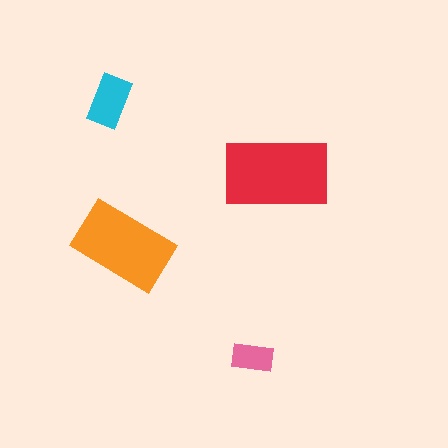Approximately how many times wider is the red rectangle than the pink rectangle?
About 2.5 times wider.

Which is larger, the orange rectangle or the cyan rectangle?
The orange one.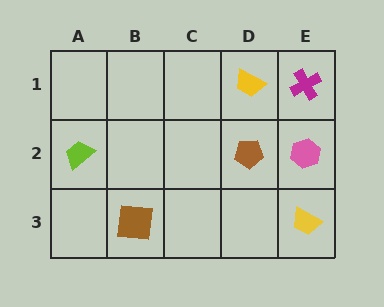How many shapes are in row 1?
2 shapes.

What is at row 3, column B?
A brown square.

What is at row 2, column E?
A pink hexagon.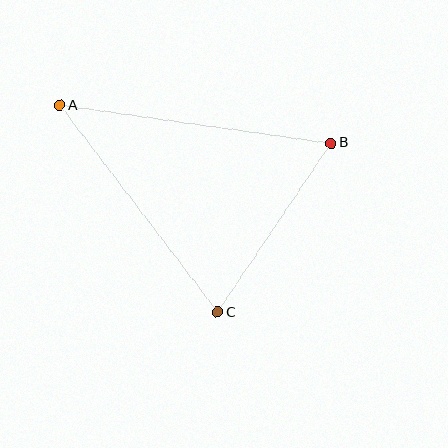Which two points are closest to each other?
Points B and C are closest to each other.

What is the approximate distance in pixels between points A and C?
The distance between A and C is approximately 260 pixels.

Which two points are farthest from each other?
Points A and B are farthest from each other.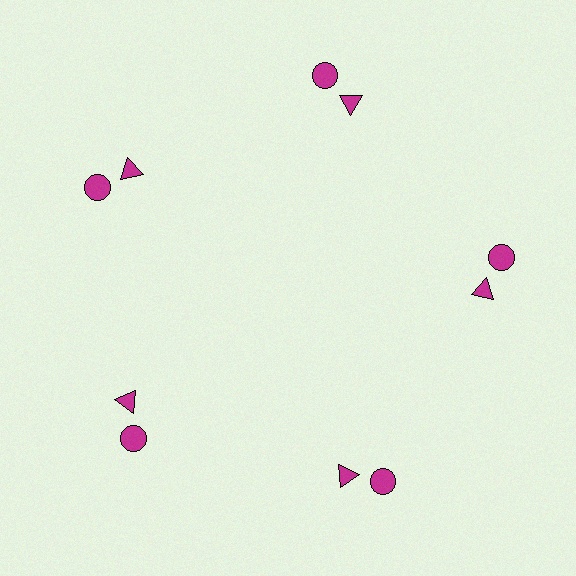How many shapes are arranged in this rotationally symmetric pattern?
There are 10 shapes, arranged in 5 groups of 2.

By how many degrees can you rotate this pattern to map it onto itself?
The pattern maps onto itself every 72 degrees of rotation.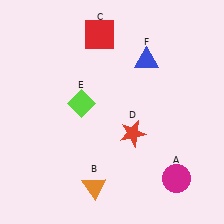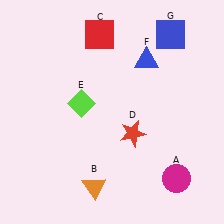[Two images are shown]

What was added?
A blue square (G) was added in Image 2.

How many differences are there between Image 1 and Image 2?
There is 1 difference between the two images.